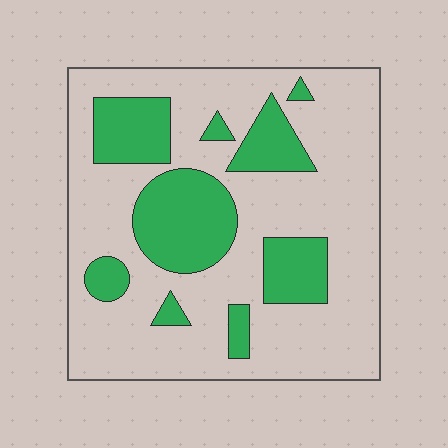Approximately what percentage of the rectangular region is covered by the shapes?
Approximately 25%.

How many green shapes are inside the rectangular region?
9.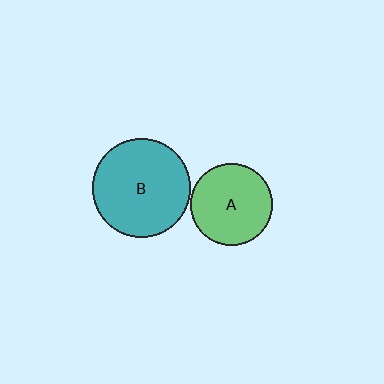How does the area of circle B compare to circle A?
Approximately 1.4 times.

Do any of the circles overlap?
No, none of the circles overlap.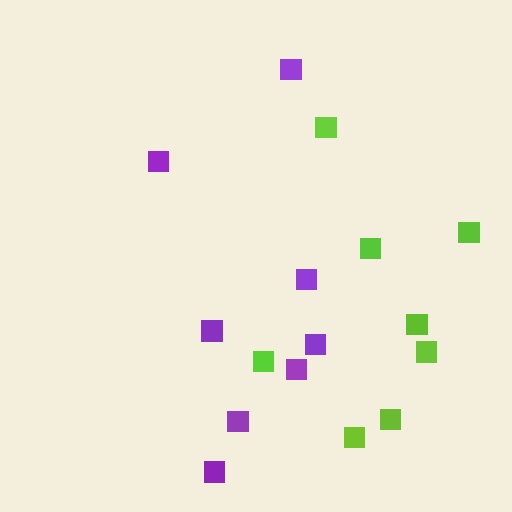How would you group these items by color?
There are 2 groups: one group of purple squares (8) and one group of lime squares (8).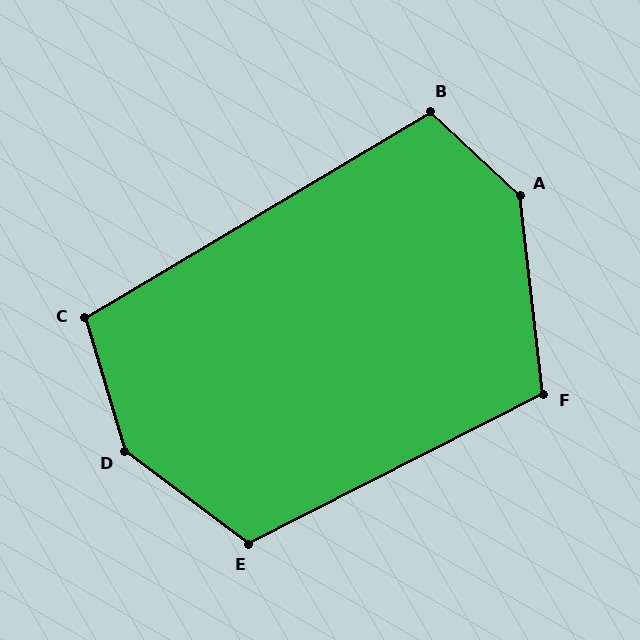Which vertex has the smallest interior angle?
C, at approximately 104 degrees.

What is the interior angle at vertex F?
Approximately 110 degrees (obtuse).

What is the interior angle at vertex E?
Approximately 116 degrees (obtuse).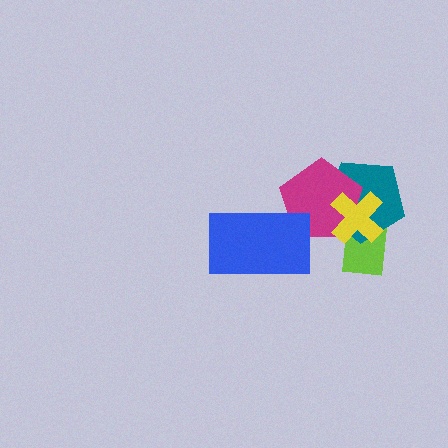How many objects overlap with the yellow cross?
3 objects overlap with the yellow cross.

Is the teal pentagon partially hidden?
Yes, it is partially covered by another shape.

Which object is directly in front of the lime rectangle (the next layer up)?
The teal pentagon is directly in front of the lime rectangle.